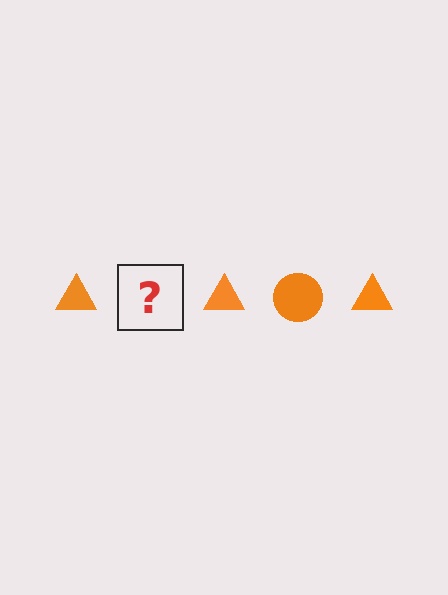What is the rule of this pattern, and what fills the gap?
The rule is that the pattern cycles through triangle, circle shapes in orange. The gap should be filled with an orange circle.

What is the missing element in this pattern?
The missing element is an orange circle.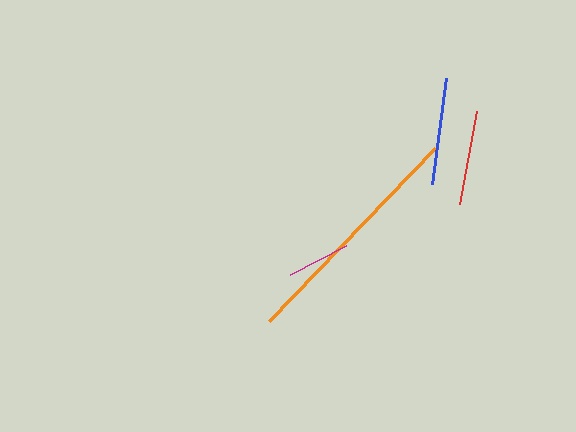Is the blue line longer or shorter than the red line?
The blue line is longer than the red line.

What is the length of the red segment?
The red segment is approximately 95 pixels long.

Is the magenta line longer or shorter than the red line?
The red line is longer than the magenta line.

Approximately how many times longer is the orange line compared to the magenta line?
The orange line is approximately 3.8 times the length of the magenta line.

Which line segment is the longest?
The orange line is the longest at approximately 240 pixels.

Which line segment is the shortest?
The magenta line is the shortest at approximately 63 pixels.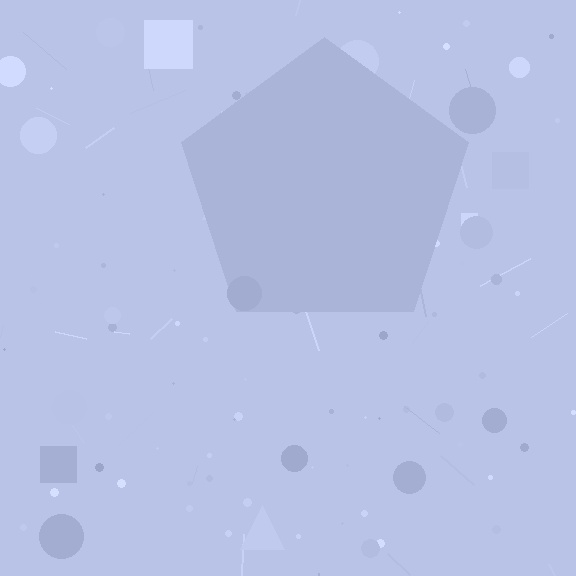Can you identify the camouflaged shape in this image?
The camouflaged shape is a pentagon.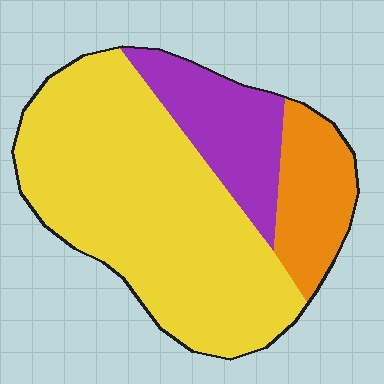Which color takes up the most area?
Yellow, at roughly 65%.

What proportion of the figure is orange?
Orange covers about 15% of the figure.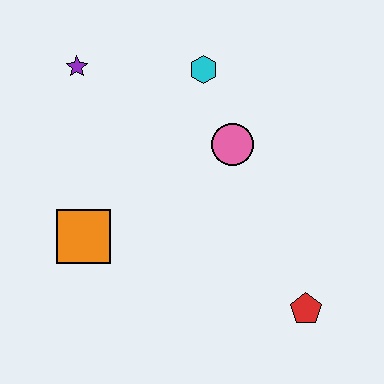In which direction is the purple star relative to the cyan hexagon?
The purple star is to the left of the cyan hexagon.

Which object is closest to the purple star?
The cyan hexagon is closest to the purple star.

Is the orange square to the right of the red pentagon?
No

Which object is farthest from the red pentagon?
The purple star is farthest from the red pentagon.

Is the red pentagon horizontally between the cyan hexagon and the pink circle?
No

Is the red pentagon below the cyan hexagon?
Yes